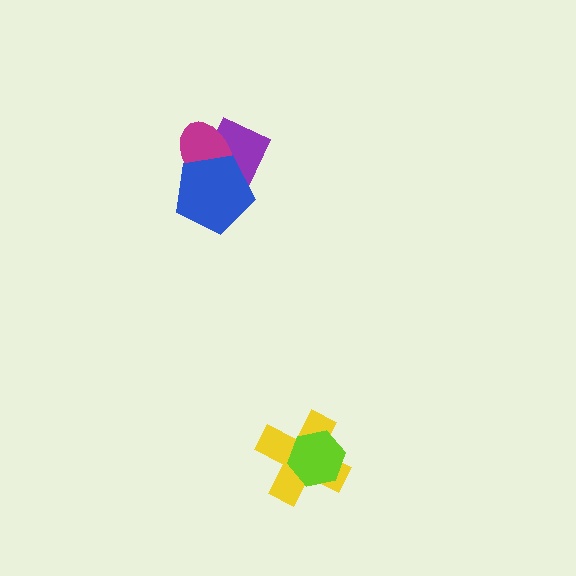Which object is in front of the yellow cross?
The lime hexagon is in front of the yellow cross.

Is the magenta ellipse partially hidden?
Yes, it is partially covered by another shape.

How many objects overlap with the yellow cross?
1 object overlaps with the yellow cross.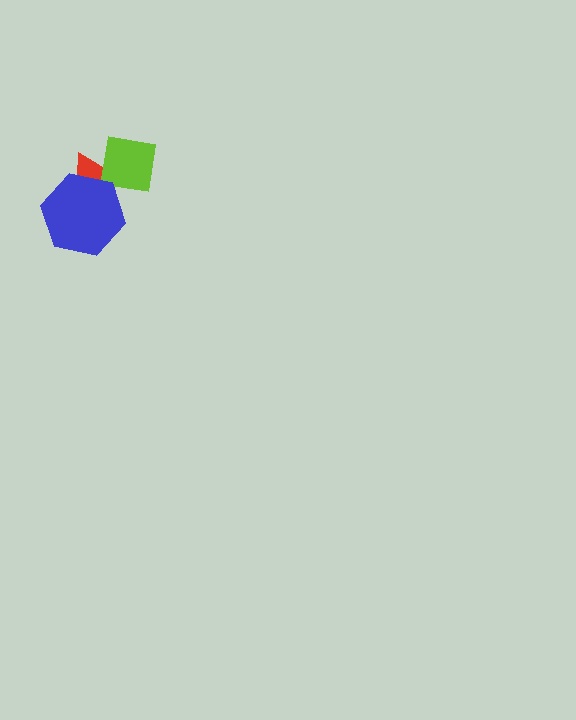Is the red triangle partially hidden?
Yes, it is partially covered by another shape.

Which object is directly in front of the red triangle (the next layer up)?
The lime square is directly in front of the red triangle.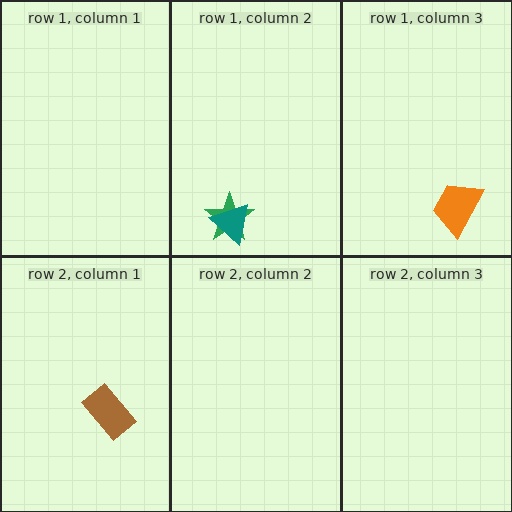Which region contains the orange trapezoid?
The row 1, column 3 region.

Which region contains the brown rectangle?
The row 2, column 1 region.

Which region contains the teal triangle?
The row 1, column 2 region.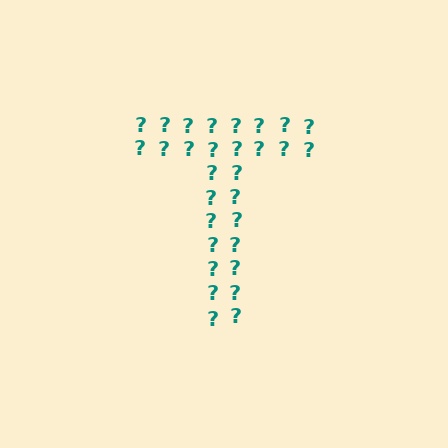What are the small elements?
The small elements are question marks.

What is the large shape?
The large shape is the letter T.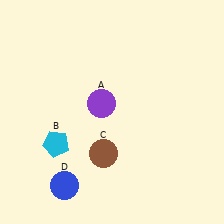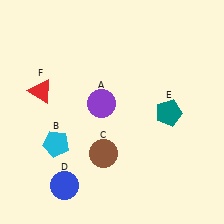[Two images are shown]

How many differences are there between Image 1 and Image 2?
There are 2 differences between the two images.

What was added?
A teal pentagon (E), a red triangle (F) were added in Image 2.